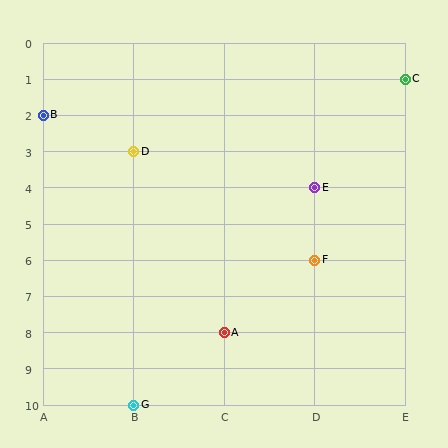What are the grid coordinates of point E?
Point E is at grid coordinates (D, 4).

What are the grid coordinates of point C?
Point C is at grid coordinates (E, 1).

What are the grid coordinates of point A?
Point A is at grid coordinates (C, 8).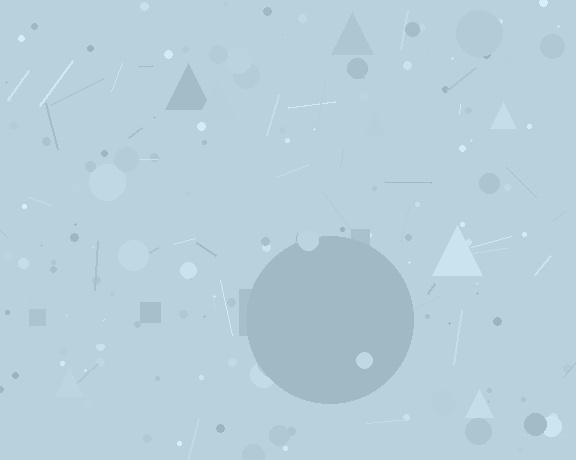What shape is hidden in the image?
A circle is hidden in the image.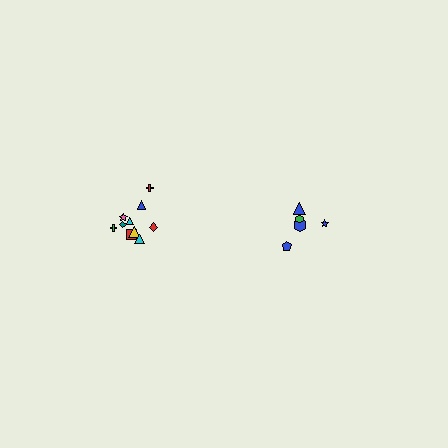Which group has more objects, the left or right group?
The left group.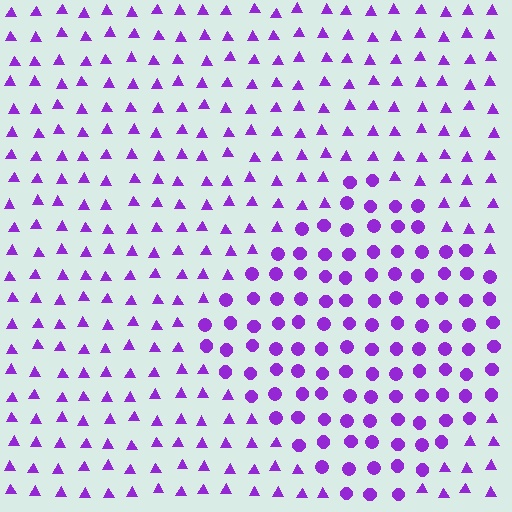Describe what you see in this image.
The image is filled with small purple elements arranged in a uniform grid. A diamond-shaped region contains circles, while the surrounding area contains triangles. The boundary is defined purely by the change in element shape.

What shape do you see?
I see a diamond.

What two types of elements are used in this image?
The image uses circles inside the diamond region and triangles outside it.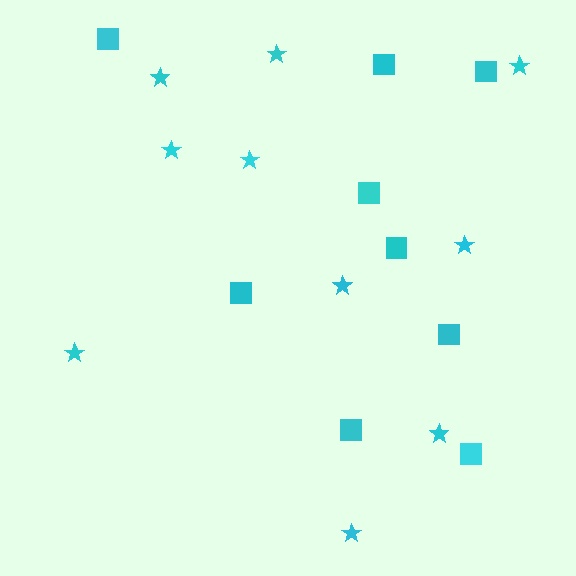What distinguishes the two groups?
There are 2 groups: one group of stars (10) and one group of squares (9).